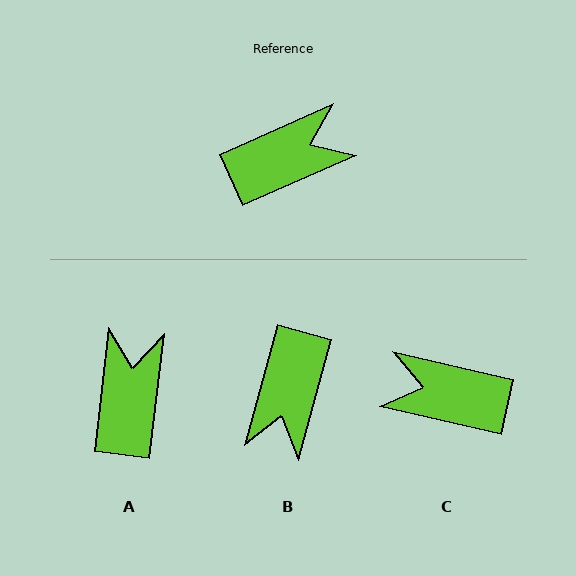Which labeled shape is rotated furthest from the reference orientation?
C, about 143 degrees away.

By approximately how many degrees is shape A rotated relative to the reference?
Approximately 60 degrees counter-clockwise.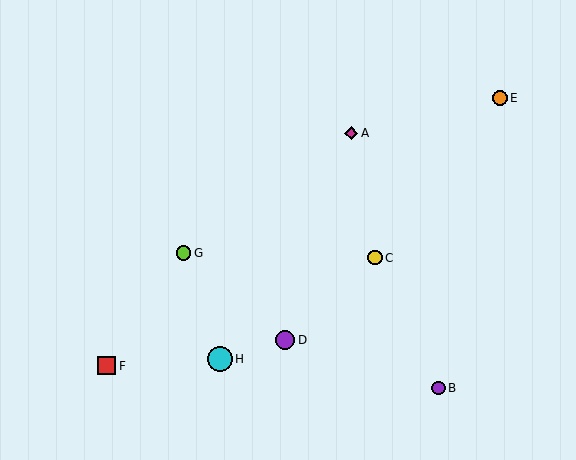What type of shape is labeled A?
Shape A is a magenta diamond.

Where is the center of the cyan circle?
The center of the cyan circle is at (220, 359).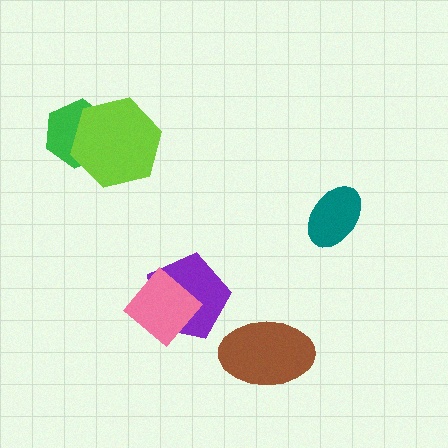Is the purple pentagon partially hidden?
Yes, it is partially covered by another shape.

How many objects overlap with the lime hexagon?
1 object overlaps with the lime hexagon.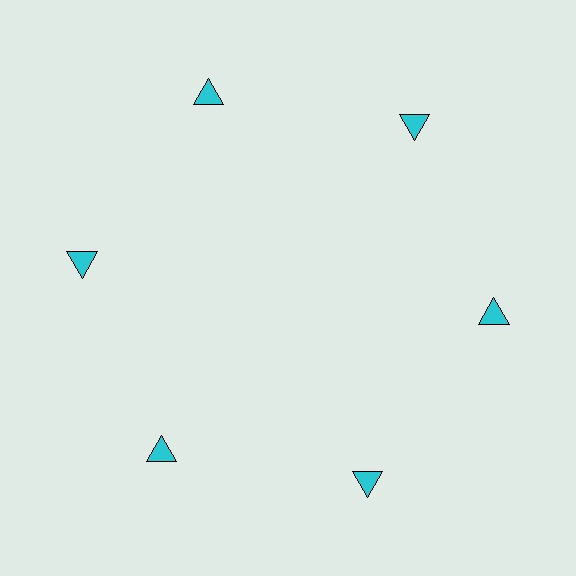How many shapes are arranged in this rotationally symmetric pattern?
There are 6 shapes, arranged in 6 groups of 1.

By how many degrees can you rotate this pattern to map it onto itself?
The pattern maps onto itself every 60 degrees of rotation.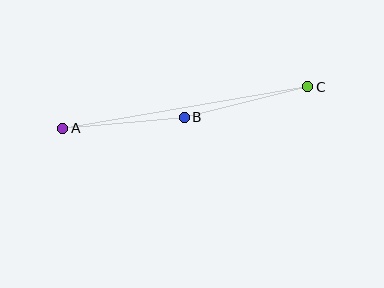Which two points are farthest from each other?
Points A and C are farthest from each other.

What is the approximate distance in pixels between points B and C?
The distance between B and C is approximately 127 pixels.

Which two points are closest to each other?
Points A and B are closest to each other.